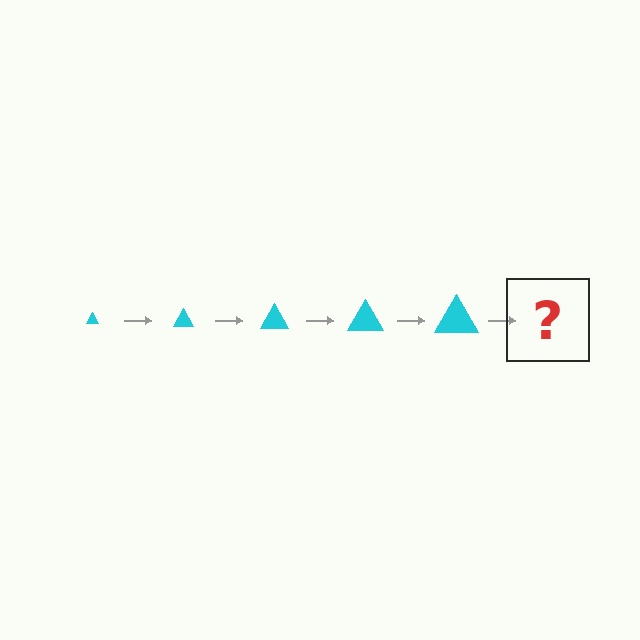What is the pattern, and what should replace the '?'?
The pattern is that the triangle gets progressively larger each step. The '?' should be a cyan triangle, larger than the previous one.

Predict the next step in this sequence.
The next step is a cyan triangle, larger than the previous one.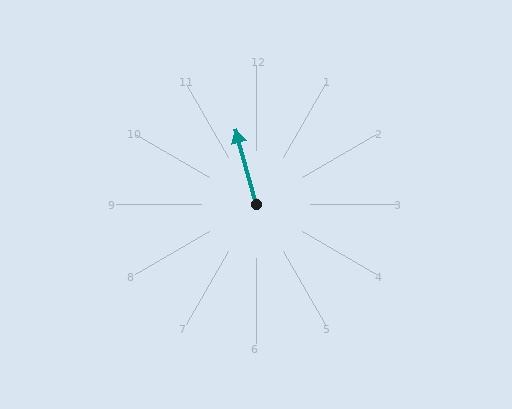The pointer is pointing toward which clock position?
Roughly 11 o'clock.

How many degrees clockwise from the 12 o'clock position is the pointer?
Approximately 345 degrees.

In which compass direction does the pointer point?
North.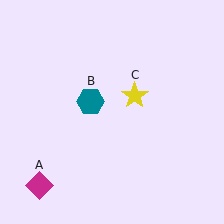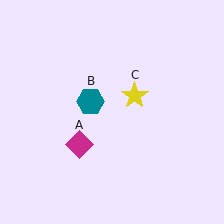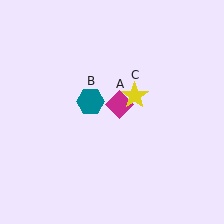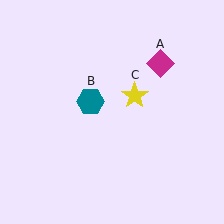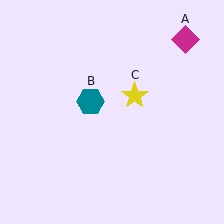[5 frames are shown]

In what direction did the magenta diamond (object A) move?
The magenta diamond (object A) moved up and to the right.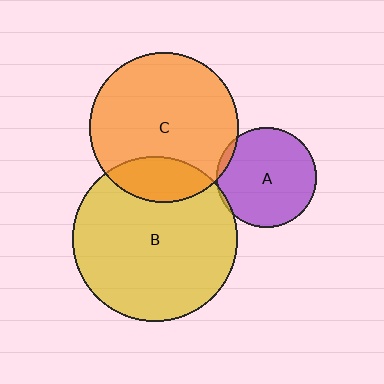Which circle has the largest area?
Circle B (yellow).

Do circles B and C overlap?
Yes.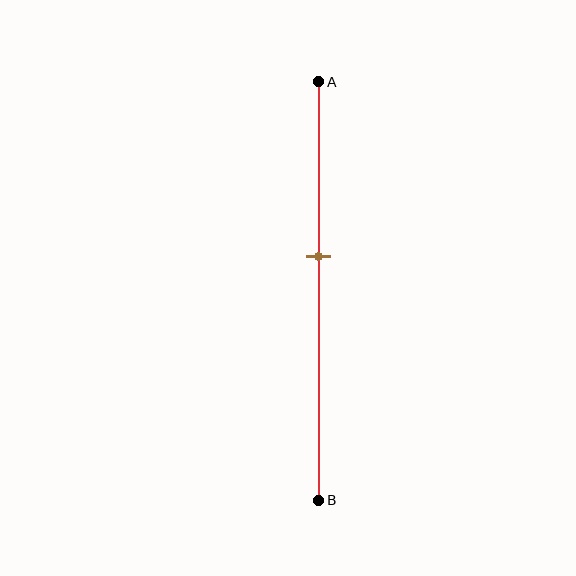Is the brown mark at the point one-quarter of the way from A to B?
No, the mark is at about 40% from A, not at the 25% one-quarter point.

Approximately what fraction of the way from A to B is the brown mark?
The brown mark is approximately 40% of the way from A to B.